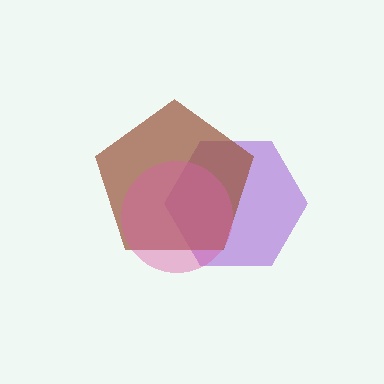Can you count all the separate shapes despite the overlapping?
Yes, there are 3 separate shapes.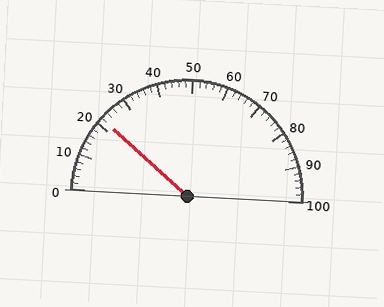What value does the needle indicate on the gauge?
The needle indicates approximately 22.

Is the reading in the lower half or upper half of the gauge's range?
The reading is in the lower half of the range (0 to 100).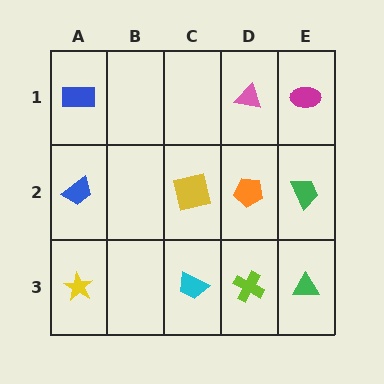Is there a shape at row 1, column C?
No, that cell is empty.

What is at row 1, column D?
A pink triangle.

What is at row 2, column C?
A yellow square.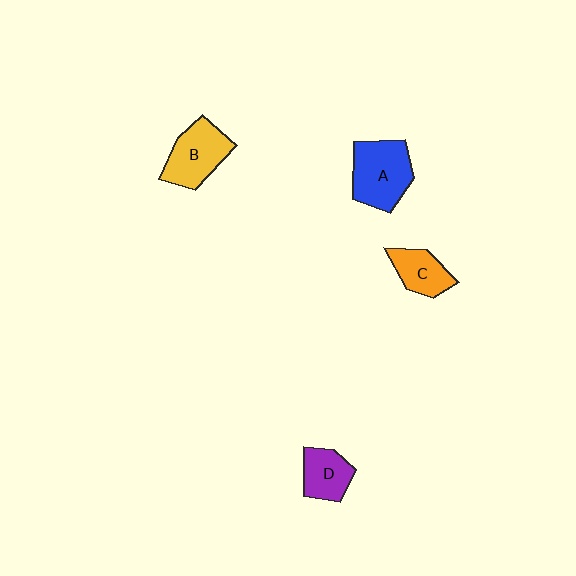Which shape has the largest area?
Shape A (blue).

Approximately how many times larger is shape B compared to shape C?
Approximately 1.4 times.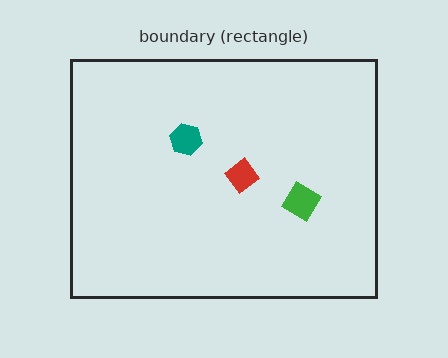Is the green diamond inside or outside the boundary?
Inside.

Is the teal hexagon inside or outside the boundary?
Inside.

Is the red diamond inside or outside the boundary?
Inside.